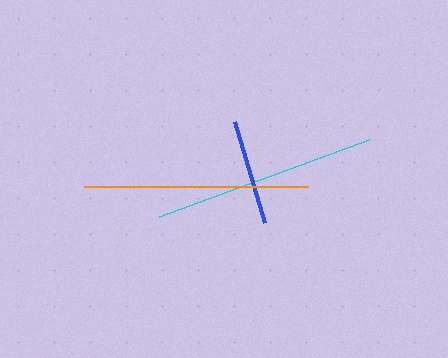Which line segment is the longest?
The cyan line is the longest at approximately 224 pixels.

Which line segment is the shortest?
The blue line is the shortest at approximately 106 pixels.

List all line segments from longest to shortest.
From longest to shortest: cyan, orange, blue.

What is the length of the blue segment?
The blue segment is approximately 106 pixels long.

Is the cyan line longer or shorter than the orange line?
The cyan line is longer than the orange line.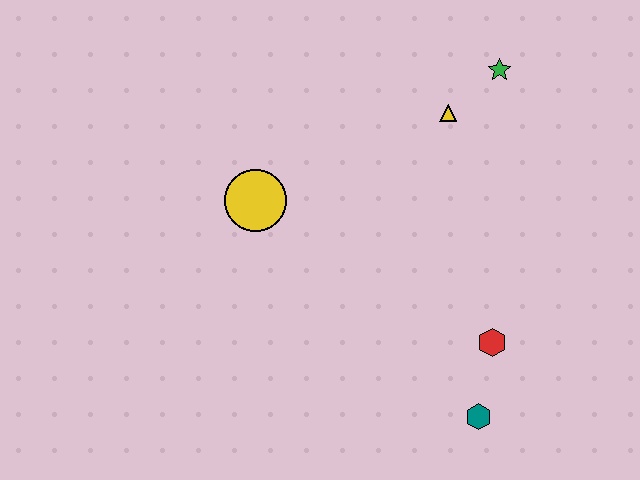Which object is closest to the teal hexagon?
The red hexagon is closest to the teal hexagon.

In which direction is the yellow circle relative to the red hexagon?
The yellow circle is to the left of the red hexagon.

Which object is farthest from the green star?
The teal hexagon is farthest from the green star.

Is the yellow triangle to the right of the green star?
No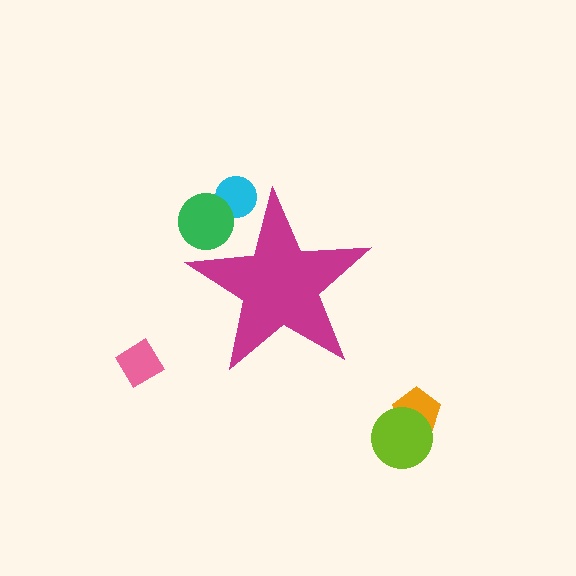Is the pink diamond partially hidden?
No, the pink diamond is fully visible.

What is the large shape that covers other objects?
A magenta star.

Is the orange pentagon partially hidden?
No, the orange pentagon is fully visible.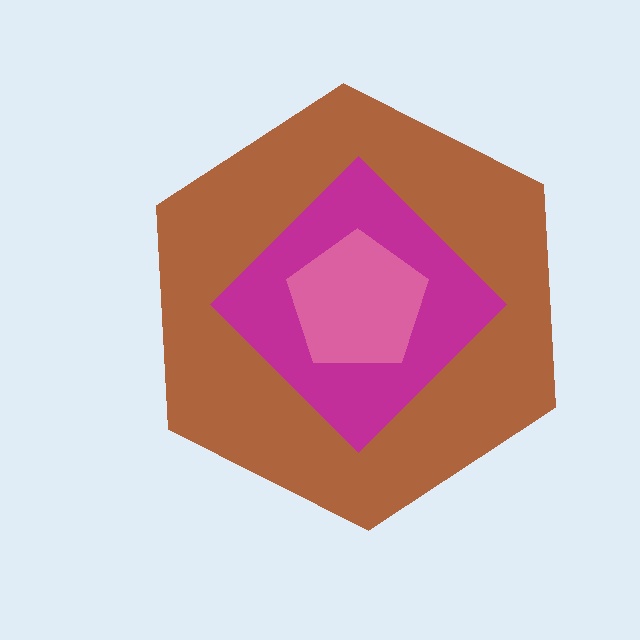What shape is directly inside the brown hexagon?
The magenta diamond.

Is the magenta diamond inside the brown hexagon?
Yes.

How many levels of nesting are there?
3.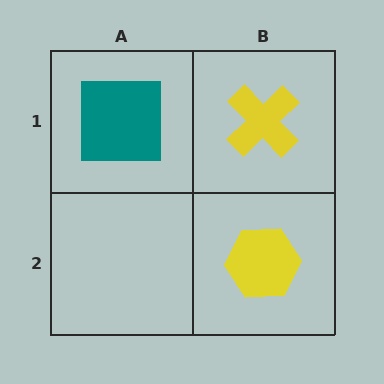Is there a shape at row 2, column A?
No, that cell is empty.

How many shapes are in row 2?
1 shape.